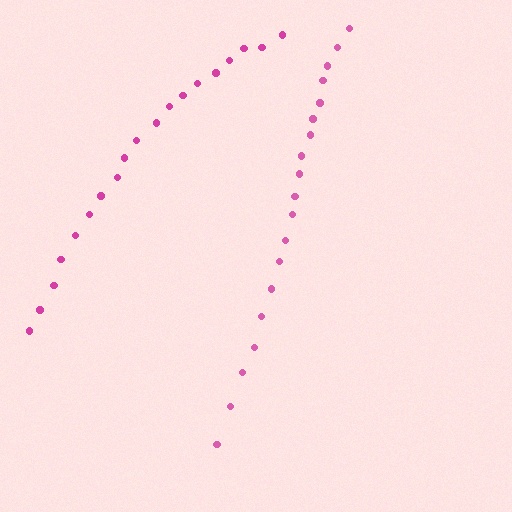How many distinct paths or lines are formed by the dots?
There are 2 distinct paths.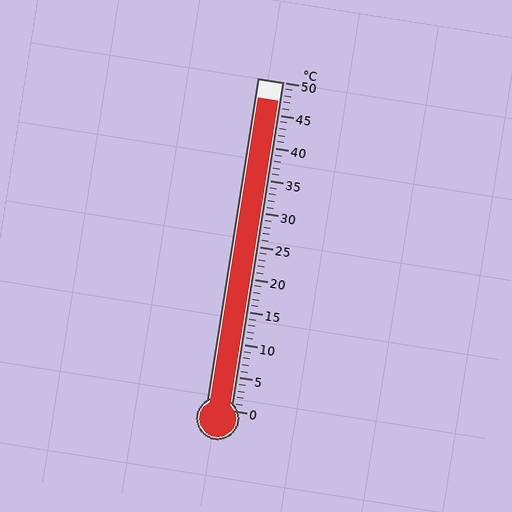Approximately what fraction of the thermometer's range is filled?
The thermometer is filled to approximately 95% of its range.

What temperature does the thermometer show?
The thermometer shows approximately 47°C.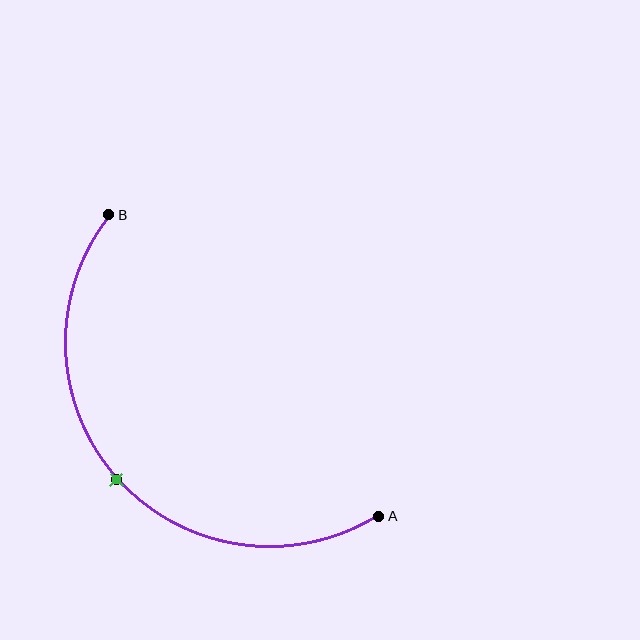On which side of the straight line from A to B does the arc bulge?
The arc bulges below and to the left of the straight line connecting A and B.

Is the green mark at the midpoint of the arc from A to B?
Yes. The green mark lies on the arc at equal arc-length from both A and B — it is the arc midpoint.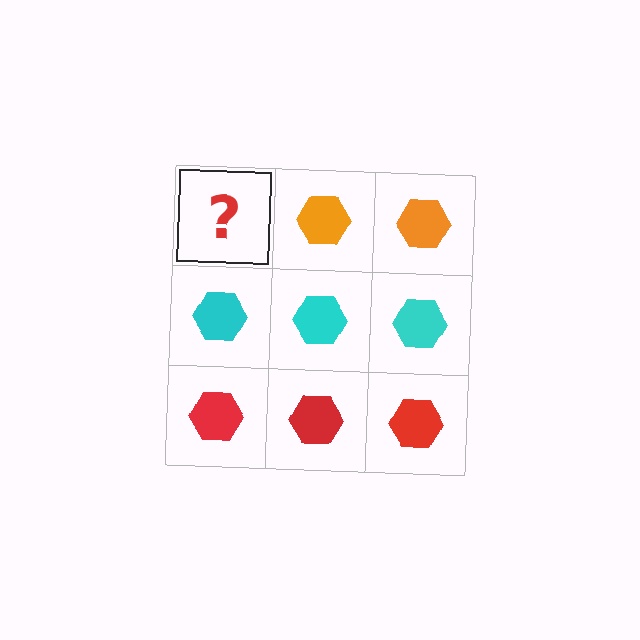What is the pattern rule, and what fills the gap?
The rule is that each row has a consistent color. The gap should be filled with an orange hexagon.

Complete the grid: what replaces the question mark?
The question mark should be replaced with an orange hexagon.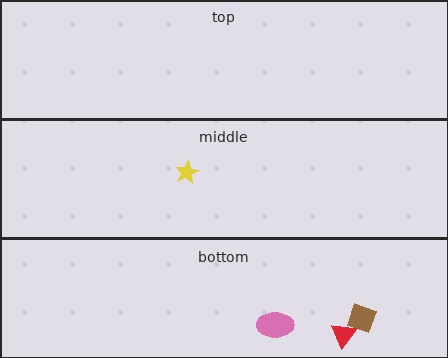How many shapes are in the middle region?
1.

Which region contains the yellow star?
The middle region.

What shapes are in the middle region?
The yellow star.